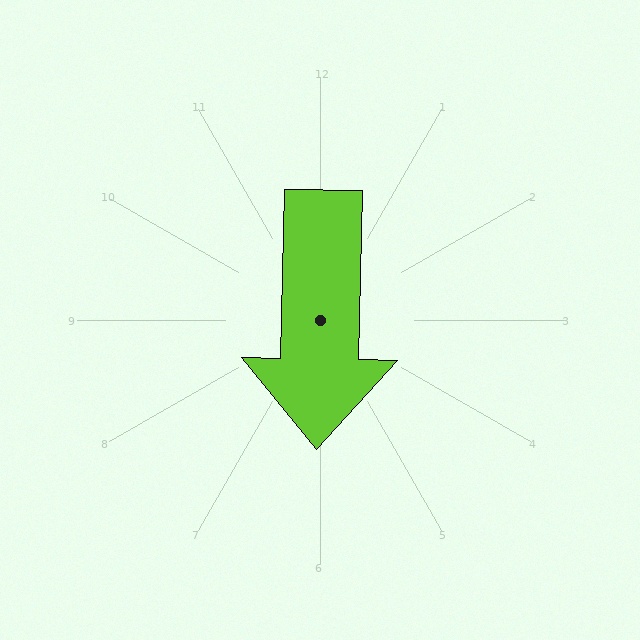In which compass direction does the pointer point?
South.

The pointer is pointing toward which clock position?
Roughly 6 o'clock.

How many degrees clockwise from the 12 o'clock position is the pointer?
Approximately 181 degrees.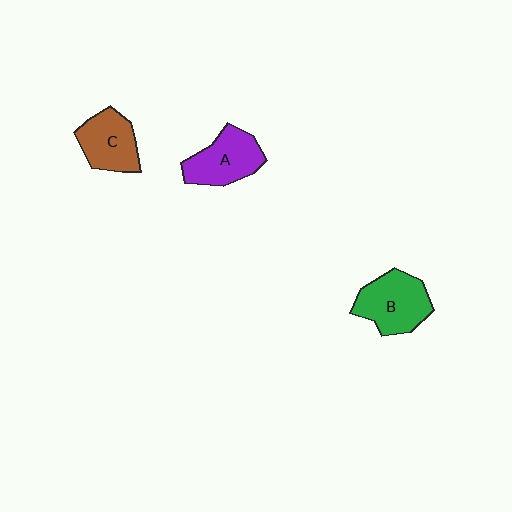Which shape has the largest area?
Shape B (green).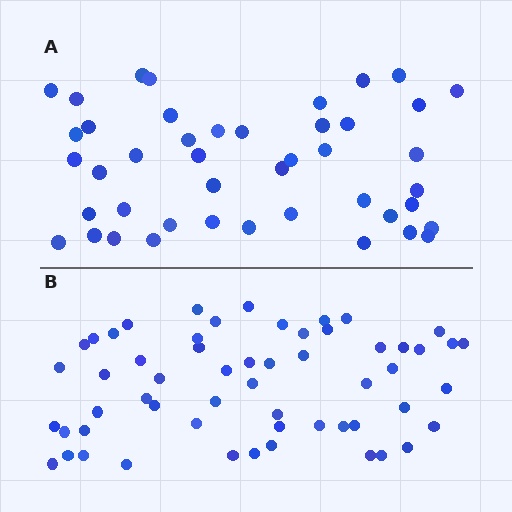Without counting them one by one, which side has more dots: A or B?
Region B (the bottom region) has more dots.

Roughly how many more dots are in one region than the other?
Region B has approximately 15 more dots than region A.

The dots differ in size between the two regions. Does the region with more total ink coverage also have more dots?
No. Region A has more total ink coverage because its dots are larger, but region B actually contains more individual dots. Total area can be misleading — the number of items is what matters here.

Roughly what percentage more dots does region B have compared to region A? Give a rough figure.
About 30% more.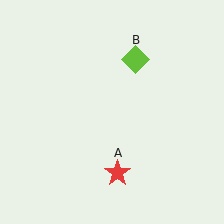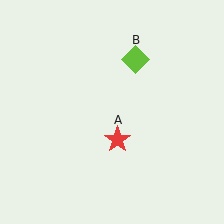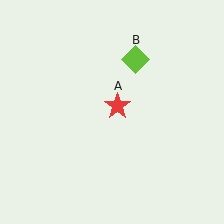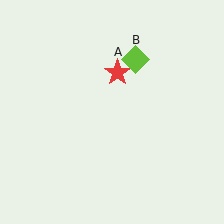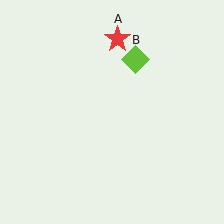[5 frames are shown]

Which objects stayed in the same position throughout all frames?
Lime diamond (object B) remained stationary.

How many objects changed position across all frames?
1 object changed position: red star (object A).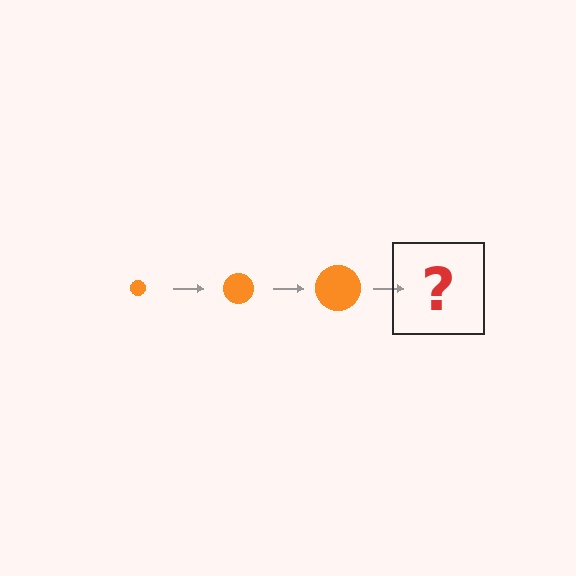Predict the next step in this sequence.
The next step is an orange circle, larger than the previous one.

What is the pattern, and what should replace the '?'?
The pattern is that the circle gets progressively larger each step. The '?' should be an orange circle, larger than the previous one.